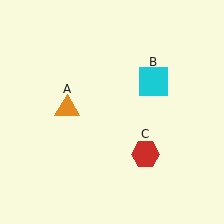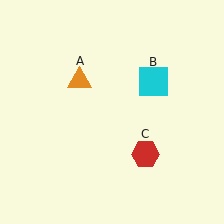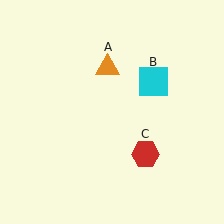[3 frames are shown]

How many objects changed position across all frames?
1 object changed position: orange triangle (object A).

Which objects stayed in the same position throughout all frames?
Cyan square (object B) and red hexagon (object C) remained stationary.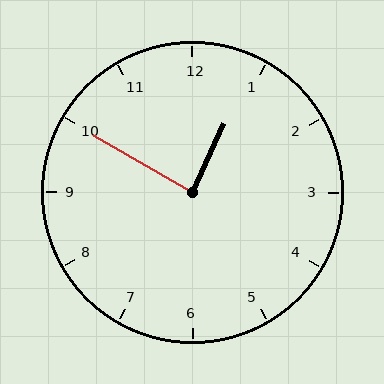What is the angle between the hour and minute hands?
Approximately 85 degrees.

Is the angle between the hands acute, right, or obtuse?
It is right.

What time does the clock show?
12:50.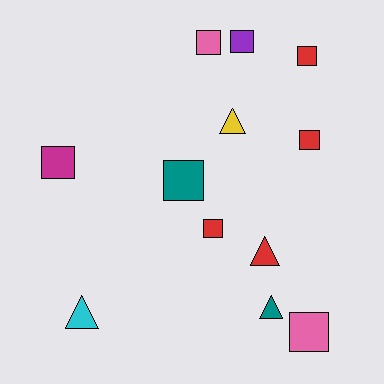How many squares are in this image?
There are 8 squares.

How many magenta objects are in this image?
There is 1 magenta object.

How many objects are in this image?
There are 12 objects.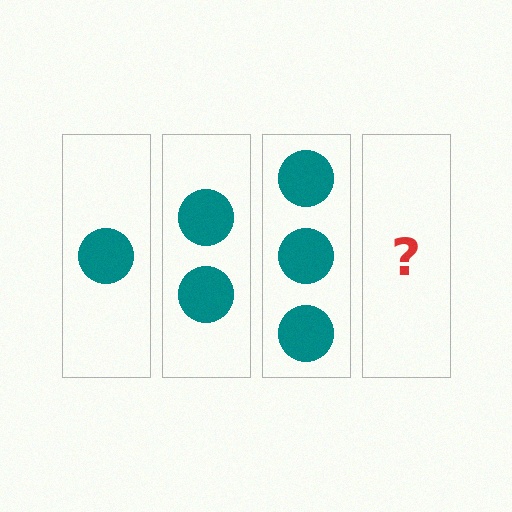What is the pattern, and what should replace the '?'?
The pattern is that each step adds one more circle. The '?' should be 4 circles.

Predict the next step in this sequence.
The next step is 4 circles.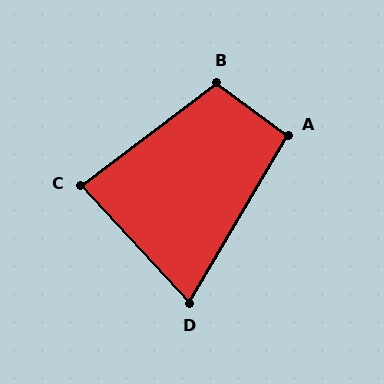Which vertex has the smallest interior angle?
D, at approximately 73 degrees.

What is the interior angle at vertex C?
Approximately 84 degrees (acute).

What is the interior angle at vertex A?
Approximately 96 degrees (obtuse).